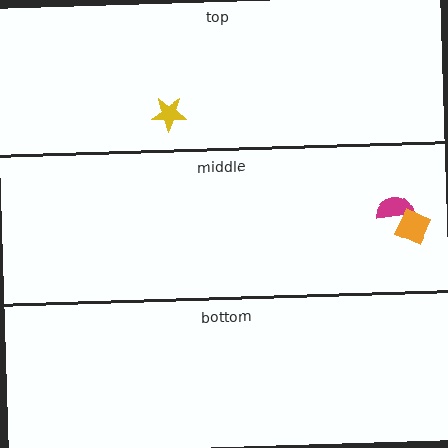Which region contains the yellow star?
The top region.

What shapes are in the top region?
The yellow star.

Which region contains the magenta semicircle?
The middle region.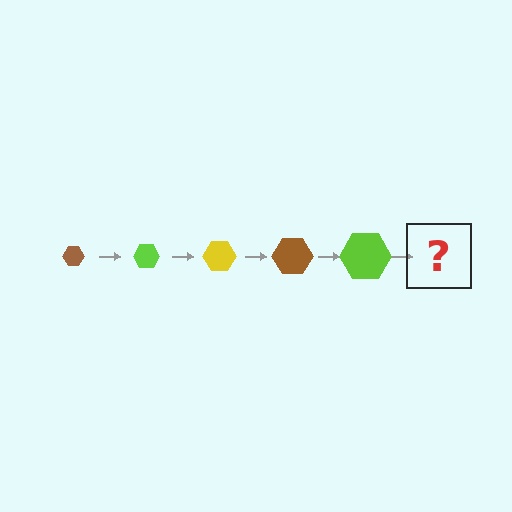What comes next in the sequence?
The next element should be a yellow hexagon, larger than the previous one.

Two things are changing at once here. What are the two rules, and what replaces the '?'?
The two rules are that the hexagon grows larger each step and the color cycles through brown, lime, and yellow. The '?' should be a yellow hexagon, larger than the previous one.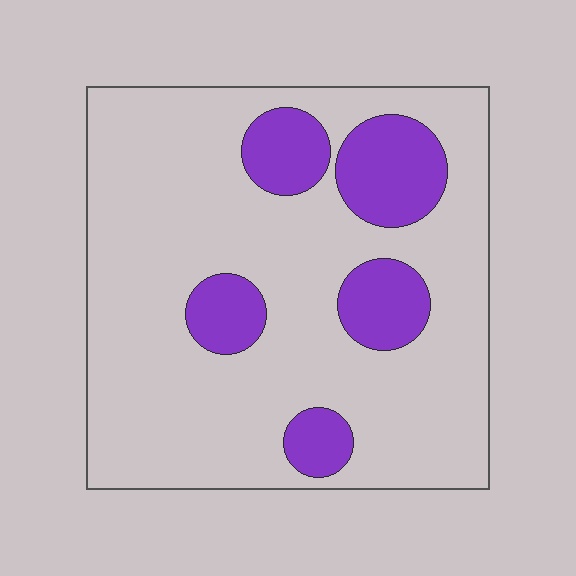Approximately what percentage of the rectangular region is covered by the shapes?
Approximately 20%.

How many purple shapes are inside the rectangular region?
5.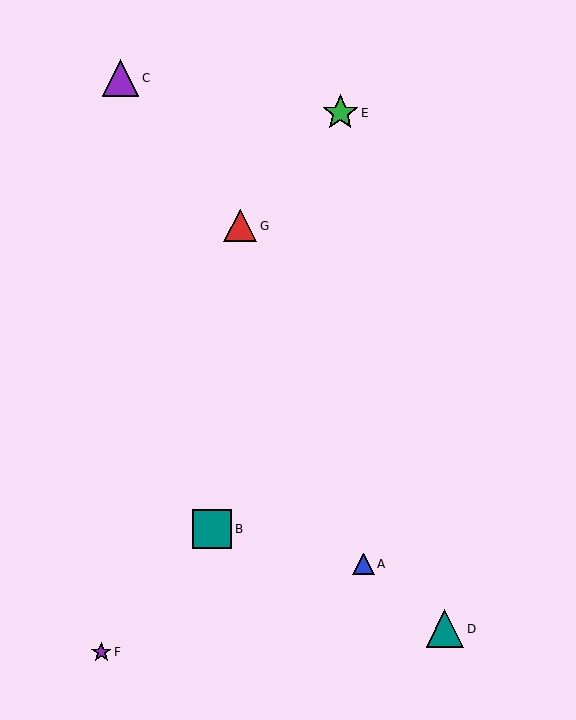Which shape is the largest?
The teal square (labeled B) is the largest.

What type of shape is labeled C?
Shape C is a purple triangle.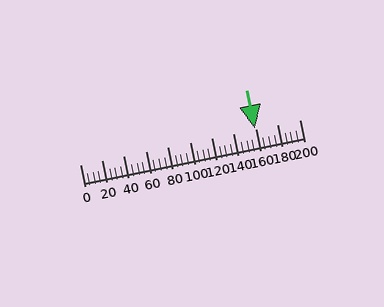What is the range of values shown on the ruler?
The ruler shows values from 0 to 200.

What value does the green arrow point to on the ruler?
The green arrow points to approximately 160.